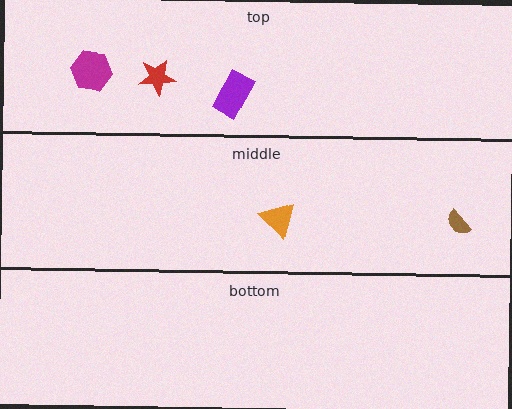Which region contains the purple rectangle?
The top region.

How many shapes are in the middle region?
2.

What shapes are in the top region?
The purple rectangle, the magenta hexagon, the red star.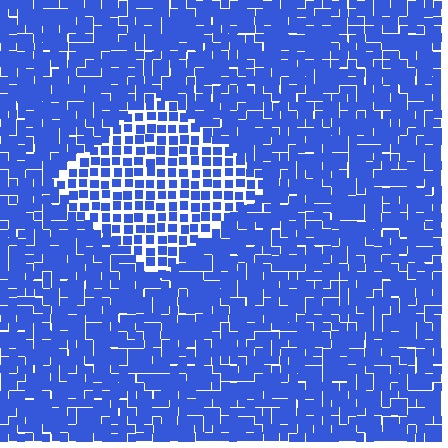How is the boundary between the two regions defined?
The boundary is defined by a change in element density (approximately 1.7x ratio). All elements are the same color, size, and shape.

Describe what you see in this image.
The image contains small blue elements arranged at two different densities. A diamond-shaped region is visible where the elements are less densely packed than the surrounding area.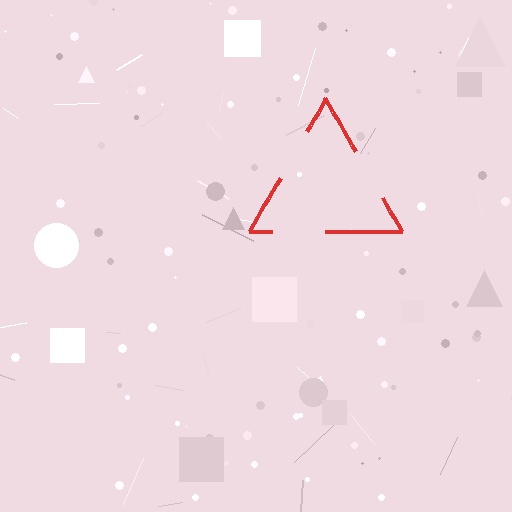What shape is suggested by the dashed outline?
The dashed outline suggests a triangle.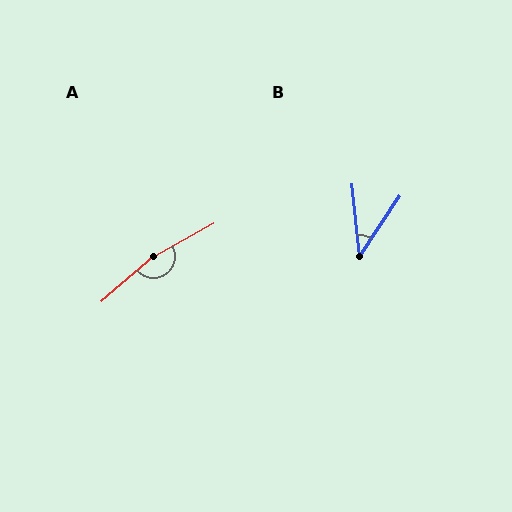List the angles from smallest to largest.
B (39°), A (167°).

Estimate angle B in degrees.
Approximately 39 degrees.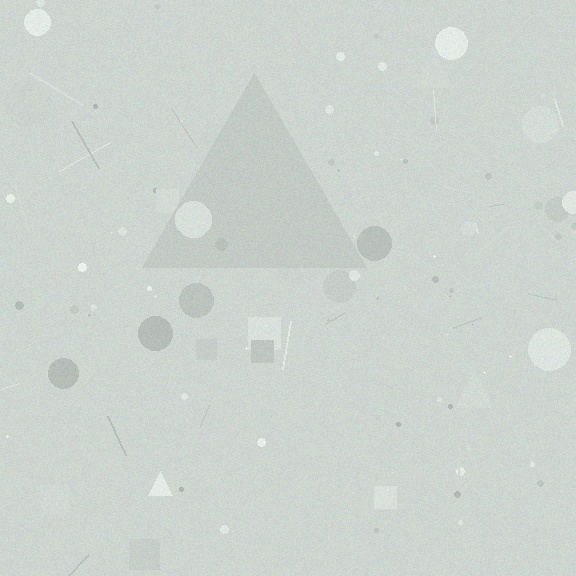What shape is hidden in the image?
A triangle is hidden in the image.